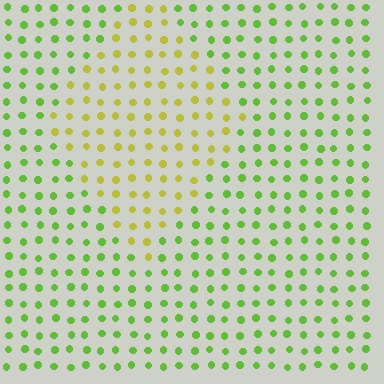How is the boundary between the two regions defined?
The boundary is defined purely by a slight shift in hue (about 40 degrees). Spacing, size, and orientation are identical on both sides.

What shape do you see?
I see a diamond.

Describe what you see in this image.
The image is filled with small lime elements in a uniform arrangement. A diamond-shaped region is visible where the elements are tinted to a slightly different hue, forming a subtle color boundary.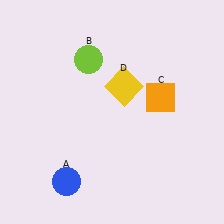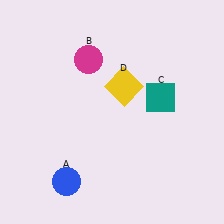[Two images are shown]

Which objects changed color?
B changed from lime to magenta. C changed from orange to teal.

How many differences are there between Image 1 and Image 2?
There are 2 differences between the two images.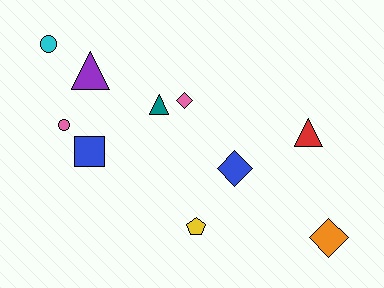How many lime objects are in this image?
There are no lime objects.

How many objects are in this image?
There are 10 objects.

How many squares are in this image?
There is 1 square.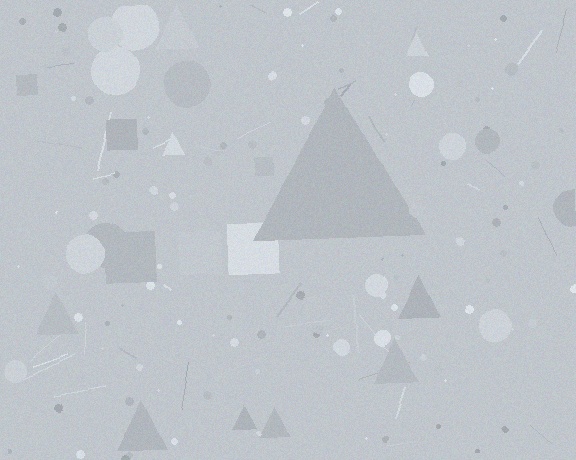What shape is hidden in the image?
A triangle is hidden in the image.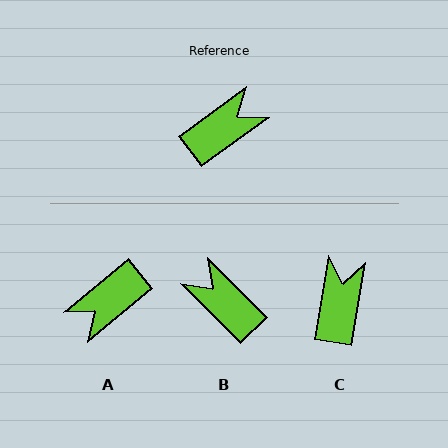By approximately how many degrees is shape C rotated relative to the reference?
Approximately 44 degrees counter-clockwise.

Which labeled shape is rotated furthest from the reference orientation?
A, about 176 degrees away.